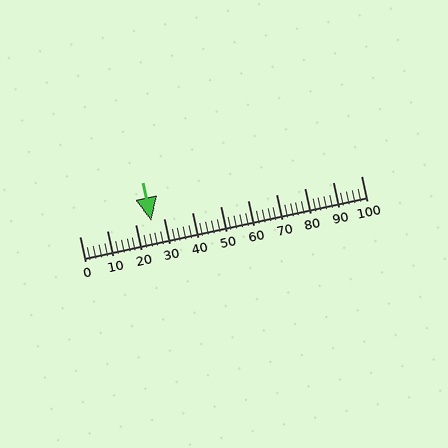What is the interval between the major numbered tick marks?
The major tick marks are spaced 10 units apart.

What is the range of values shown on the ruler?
The ruler shows values from 0 to 100.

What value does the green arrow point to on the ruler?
The green arrow points to approximately 26.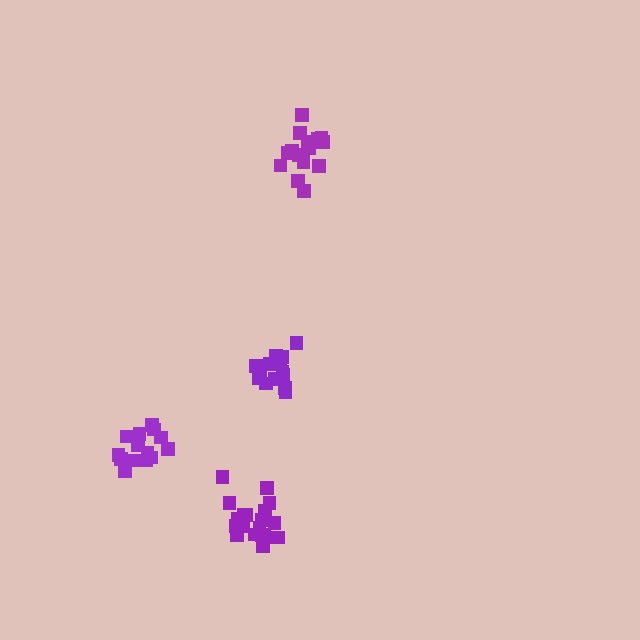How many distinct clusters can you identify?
There are 4 distinct clusters.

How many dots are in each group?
Group 1: 15 dots, Group 2: 15 dots, Group 3: 15 dots, Group 4: 19 dots (64 total).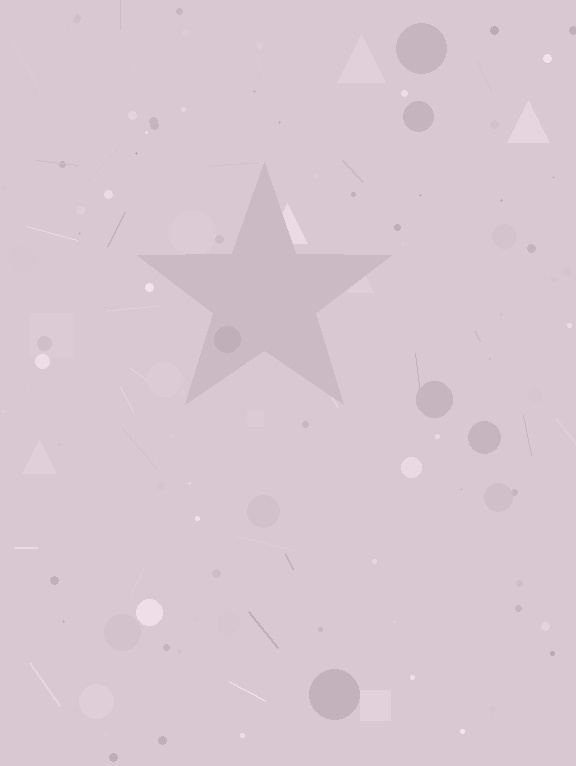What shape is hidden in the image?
A star is hidden in the image.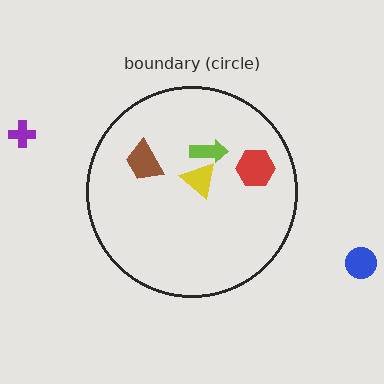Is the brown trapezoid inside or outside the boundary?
Inside.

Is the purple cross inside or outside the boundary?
Outside.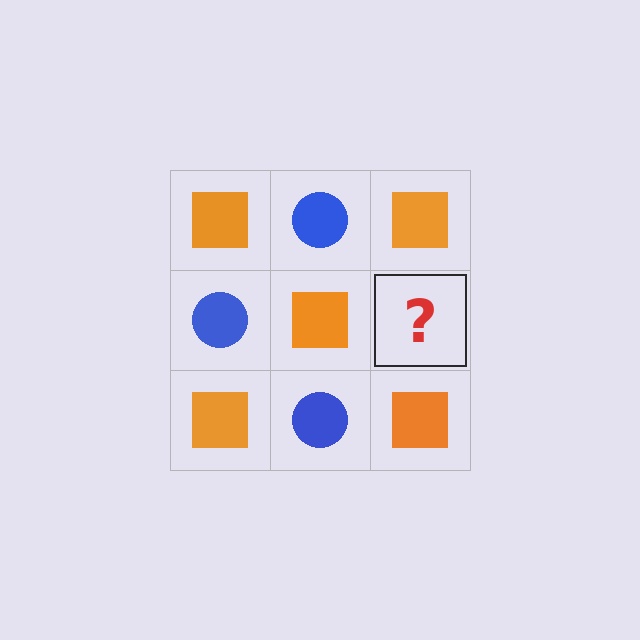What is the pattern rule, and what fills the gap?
The rule is that it alternates orange square and blue circle in a checkerboard pattern. The gap should be filled with a blue circle.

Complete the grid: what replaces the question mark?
The question mark should be replaced with a blue circle.